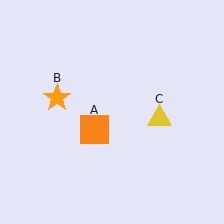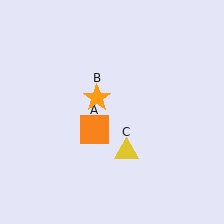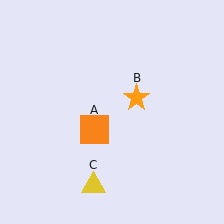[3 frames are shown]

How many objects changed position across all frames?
2 objects changed position: orange star (object B), yellow triangle (object C).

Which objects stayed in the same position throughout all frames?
Orange square (object A) remained stationary.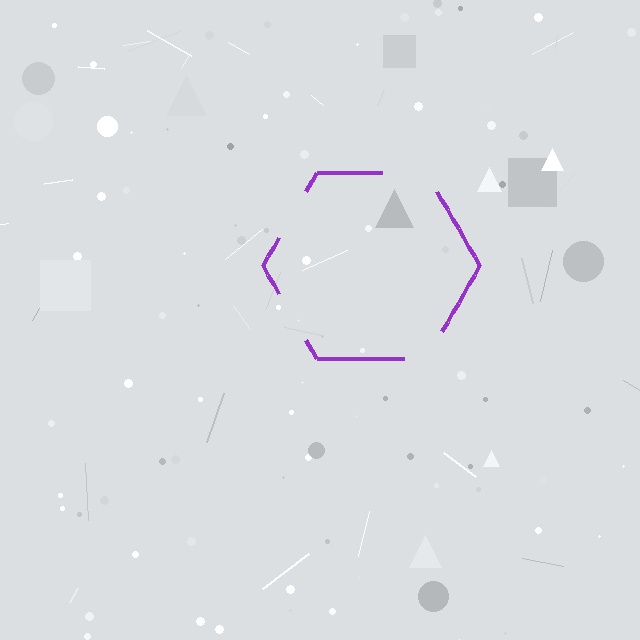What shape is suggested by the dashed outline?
The dashed outline suggests a hexagon.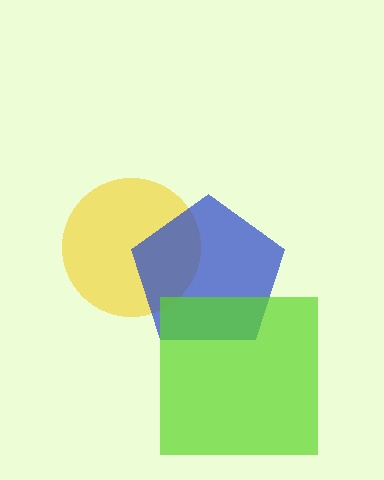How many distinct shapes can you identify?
There are 3 distinct shapes: a yellow circle, a blue pentagon, a lime square.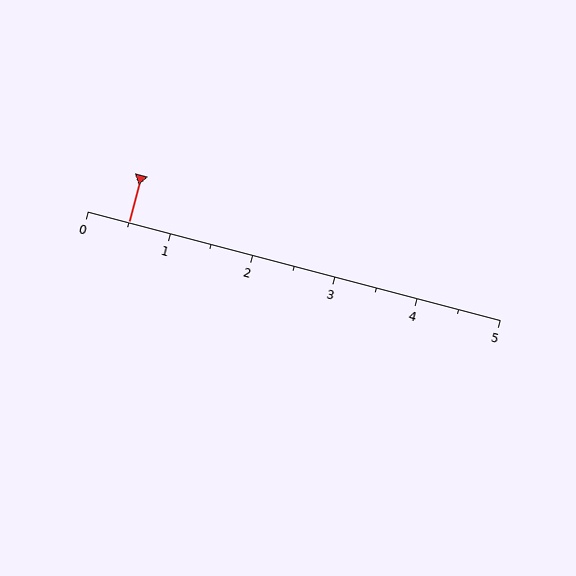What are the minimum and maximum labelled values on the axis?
The axis runs from 0 to 5.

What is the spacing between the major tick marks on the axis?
The major ticks are spaced 1 apart.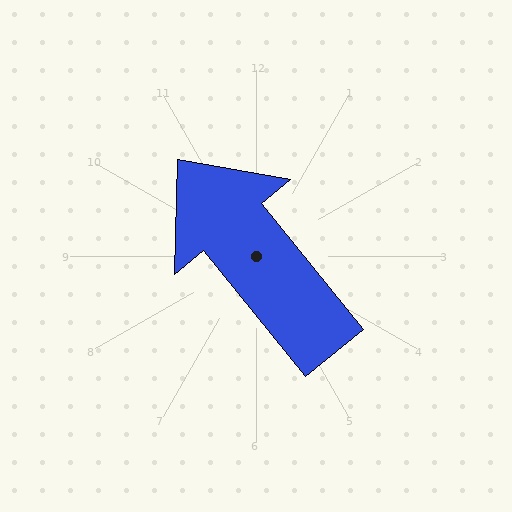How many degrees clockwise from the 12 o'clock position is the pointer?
Approximately 321 degrees.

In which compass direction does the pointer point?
Northwest.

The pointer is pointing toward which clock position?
Roughly 11 o'clock.